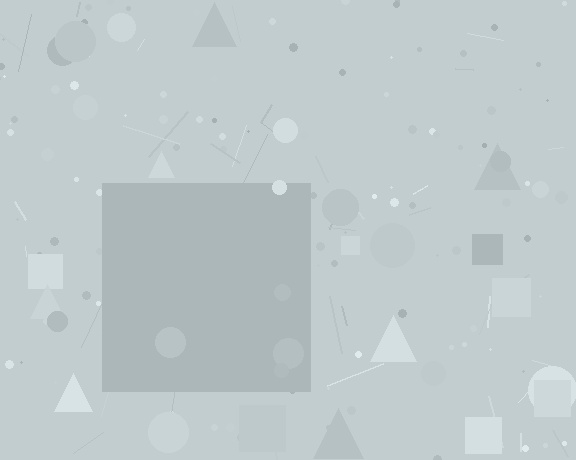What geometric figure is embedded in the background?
A square is embedded in the background.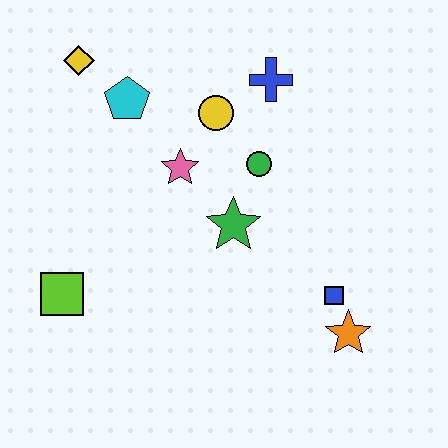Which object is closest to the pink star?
The yellow circle is closest to the pink star.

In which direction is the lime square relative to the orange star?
The lime square is to the left of the orange star.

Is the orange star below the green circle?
Yes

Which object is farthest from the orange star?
The yellow diamond is farthest from the orange star.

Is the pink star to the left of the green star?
Yes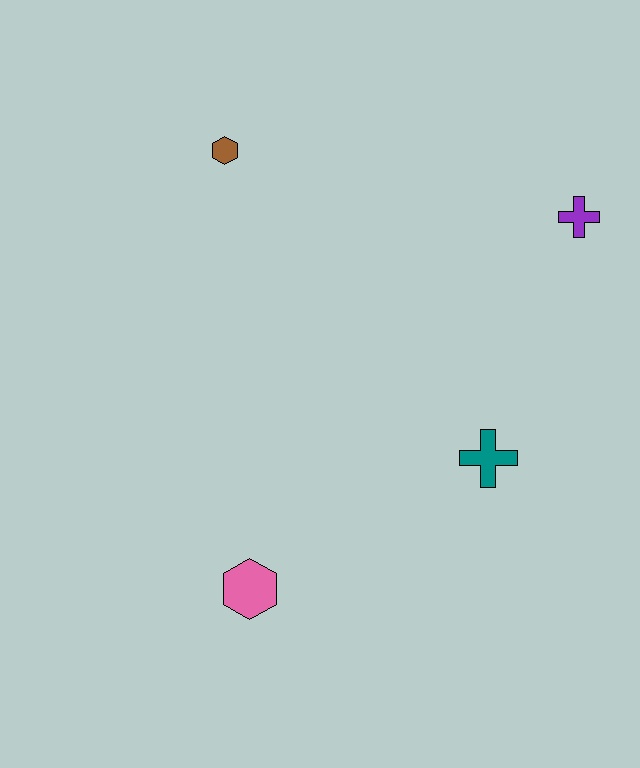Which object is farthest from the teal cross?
The brown hexagon is farthest from the teal cross.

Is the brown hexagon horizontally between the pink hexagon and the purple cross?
No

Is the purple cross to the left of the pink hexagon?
No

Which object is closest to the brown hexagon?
The purple cross is closest to the brown hexagon.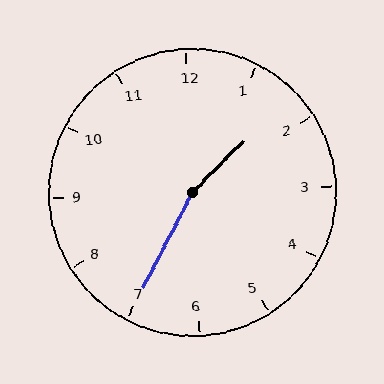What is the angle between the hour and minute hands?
Approximately 162 degrees.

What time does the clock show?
1:35.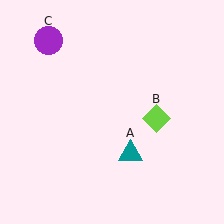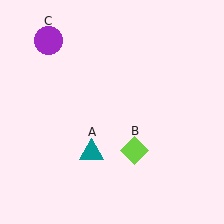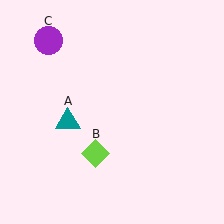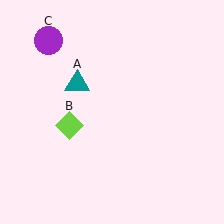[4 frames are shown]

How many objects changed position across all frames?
2 objects changed position: teal triangle (object A), lime diamond (object B).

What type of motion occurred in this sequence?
The teal triangle (object A), lime diamond (object B) rotated clockwise around the center of the scene.